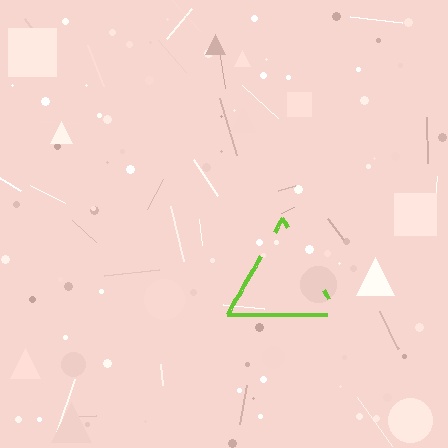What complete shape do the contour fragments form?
The contour fragments form a triangle.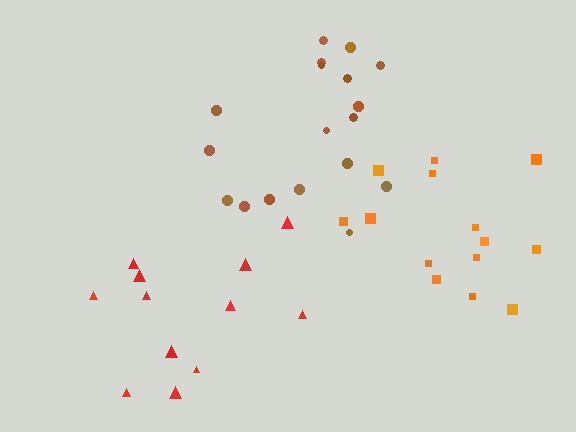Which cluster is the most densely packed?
Brown.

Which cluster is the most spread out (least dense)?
Orange.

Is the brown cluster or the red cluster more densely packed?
Brown.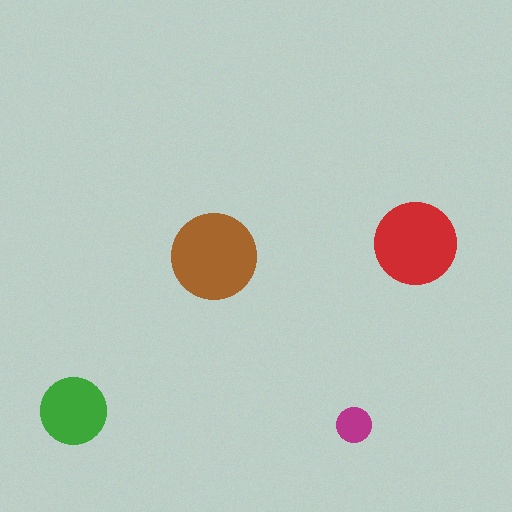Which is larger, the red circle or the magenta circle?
The red one.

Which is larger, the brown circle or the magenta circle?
The brown one.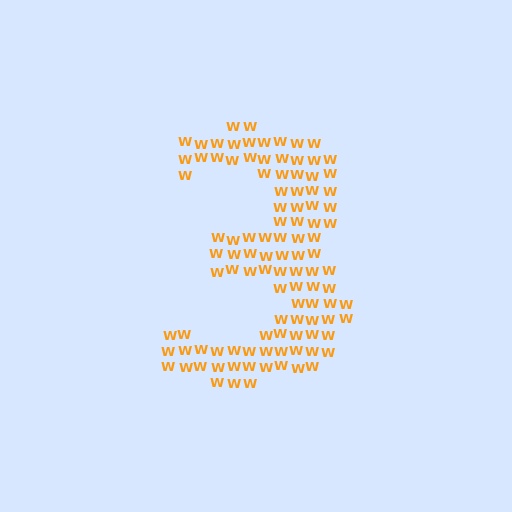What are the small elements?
The small elements are letter W's.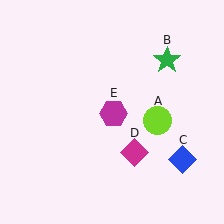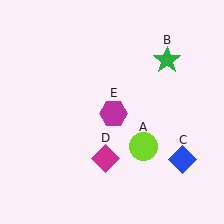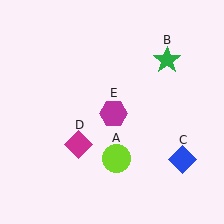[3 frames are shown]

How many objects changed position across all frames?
2 objects changed position: lime circle (object A), magenta diamond (object D).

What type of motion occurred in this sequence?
The lime circle (object A), magenta diamond (object D) rotated clockwise around the center of the scene.